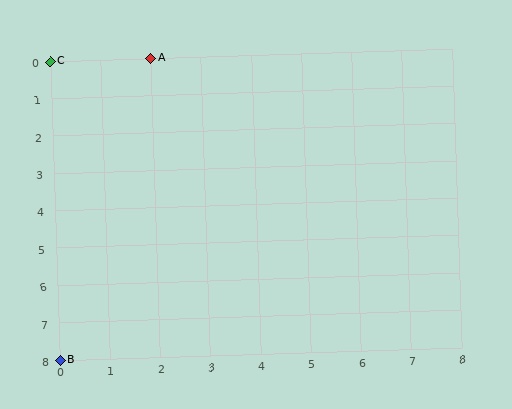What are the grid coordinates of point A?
Point A is at grid coordinates (2, 0).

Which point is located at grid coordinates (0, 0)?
Point C is at (0, 0).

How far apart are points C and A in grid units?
Points C and A are 2 columns apart.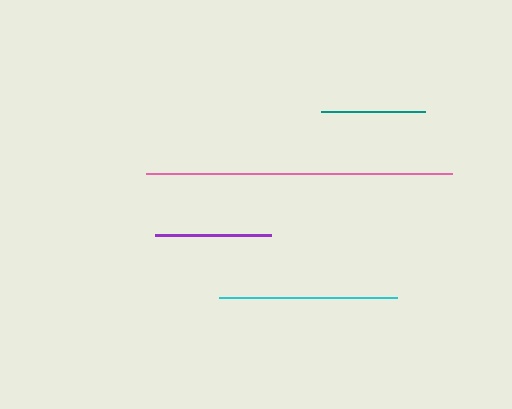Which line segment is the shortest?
The teal line is the shortest at approximately 104 pixels.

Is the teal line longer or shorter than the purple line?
The purple line is longer than the teal line.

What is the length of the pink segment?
The pink segment is approximately 306 pixels long.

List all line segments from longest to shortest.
From longest to shortest: pink, cyan, purple, teal.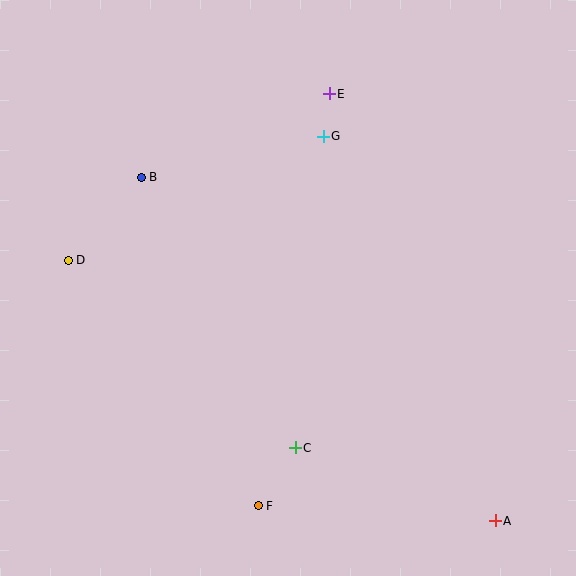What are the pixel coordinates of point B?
Point B is at (141, 177).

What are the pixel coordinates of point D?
Point D is at (68, 260).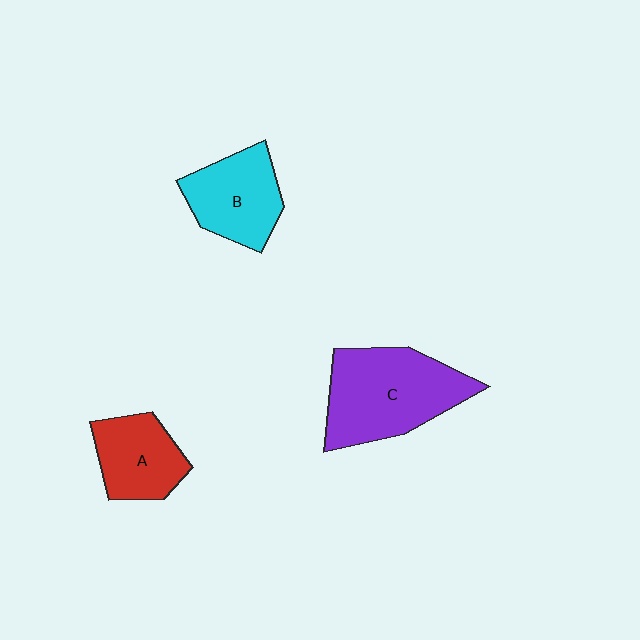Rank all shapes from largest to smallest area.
From largest to smallest: C (purple), B (cyan), A (red).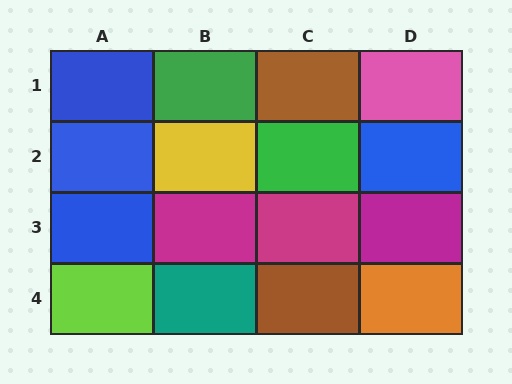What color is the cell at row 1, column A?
Blue.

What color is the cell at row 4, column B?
Teal.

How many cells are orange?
1 cell is orange.